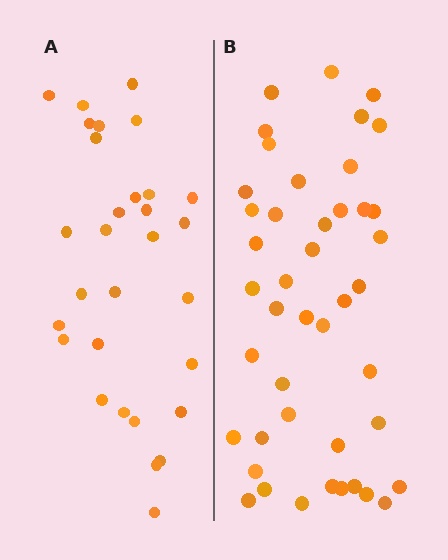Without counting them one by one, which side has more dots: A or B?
Region B (the right region) has more dots.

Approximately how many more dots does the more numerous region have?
Region B has approximately 15 more dots than region A.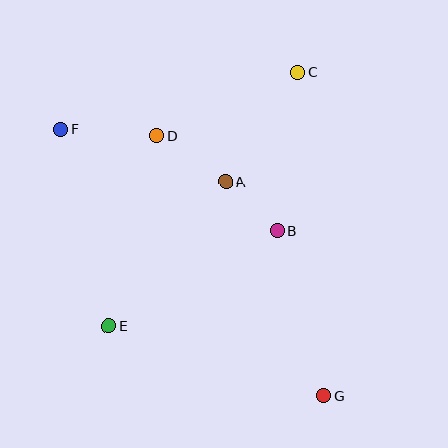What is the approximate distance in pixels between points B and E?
The distance between B and E is approximately 193 pixels.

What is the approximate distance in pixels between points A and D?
The distance between A and D is approximately 83 pixels.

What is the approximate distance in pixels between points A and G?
The distance between A and G is approximately 235 pixels.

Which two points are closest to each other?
Points A and B are closest to each other.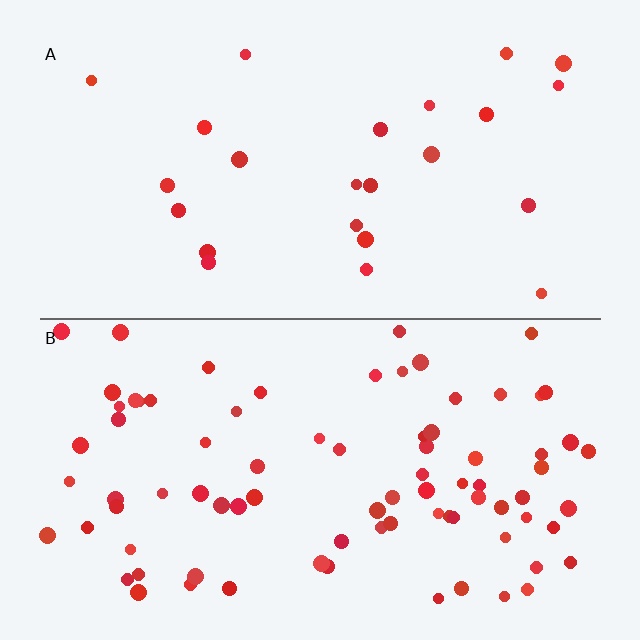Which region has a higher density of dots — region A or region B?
B (the bottom).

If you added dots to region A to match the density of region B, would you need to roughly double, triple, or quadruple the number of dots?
Approximately triple.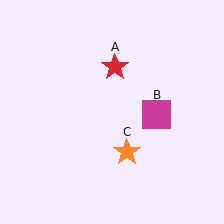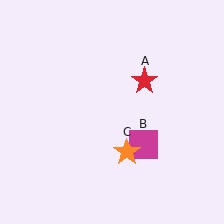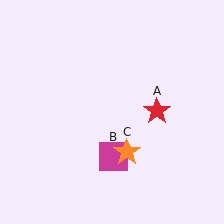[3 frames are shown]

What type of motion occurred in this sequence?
The red star (object A), magenta square (object B) rotated clockwise around the center of the scene.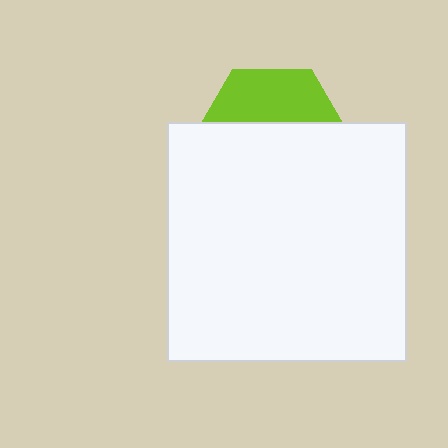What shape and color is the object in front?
The object in front is a white square.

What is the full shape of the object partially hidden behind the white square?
The partially hidden object is a lime hexagon.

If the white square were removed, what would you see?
You would see the complete lime hexagon.